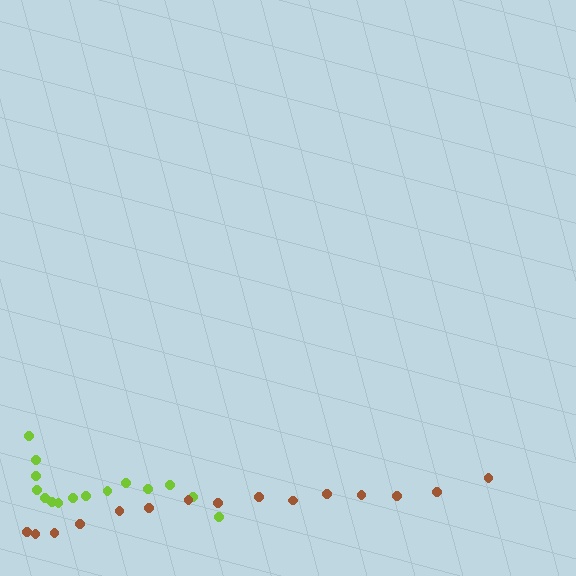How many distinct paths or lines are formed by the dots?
There are 2 distinct paths.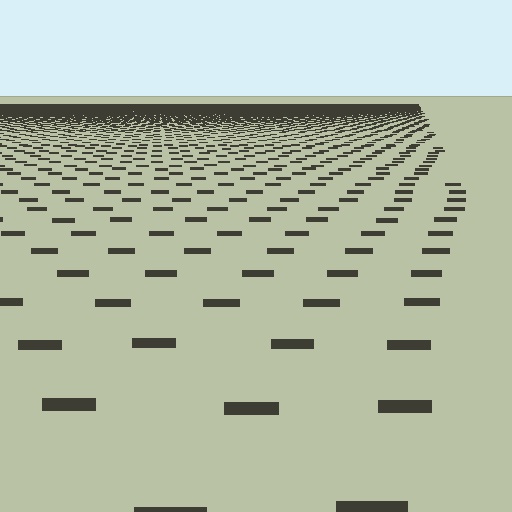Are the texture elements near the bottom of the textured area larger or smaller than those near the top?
Larger. Near the bottom, elements are closer to the viewer and appear at a bigger on-screen size.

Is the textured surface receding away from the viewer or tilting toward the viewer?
The surface is receding away from the viewer. Texture elements get smaller and denser toward the top.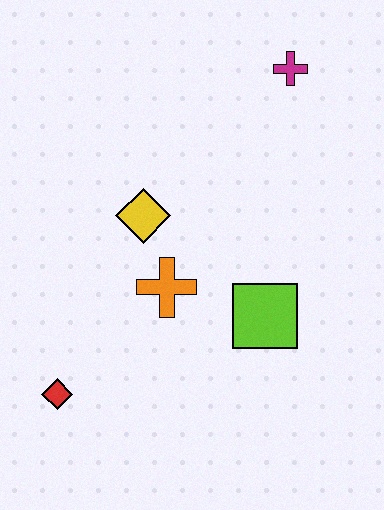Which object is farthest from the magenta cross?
The red diamond is farthest from the magenta cross.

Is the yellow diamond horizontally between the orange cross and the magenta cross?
No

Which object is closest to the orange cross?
The yellow diamond is closest to the orange cross.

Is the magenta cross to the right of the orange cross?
Yes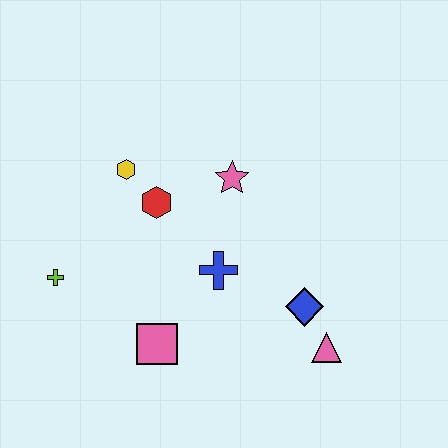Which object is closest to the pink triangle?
The blue diamond is closest to the pink triangle.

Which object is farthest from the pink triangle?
The lime cross is farthest from the pink triangle.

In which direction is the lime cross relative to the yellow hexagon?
The lime cross is below the yellow hexagon.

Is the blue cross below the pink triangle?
No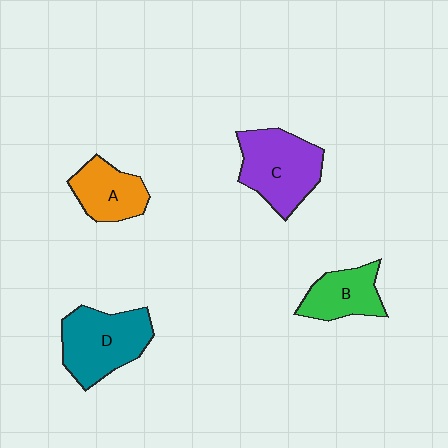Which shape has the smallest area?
Shape B (green).